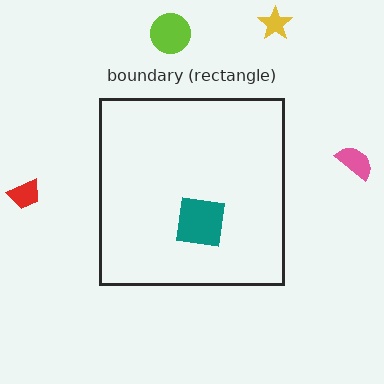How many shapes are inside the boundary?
1 inside, 4 outside.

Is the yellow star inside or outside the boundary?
Outside.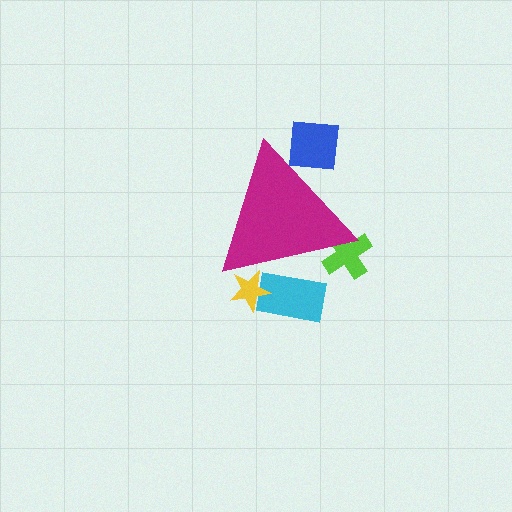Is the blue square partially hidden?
Yes, the blue square is partially hidden behind the magenta triangle.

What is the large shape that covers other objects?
A magenta triangle.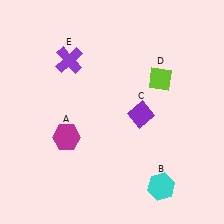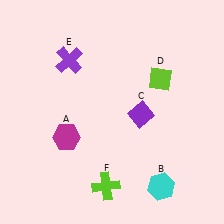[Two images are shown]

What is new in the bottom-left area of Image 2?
A lime cross (F) was added in the bottom-left area of Image 2.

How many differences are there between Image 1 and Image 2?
There is 1 difference between the two images.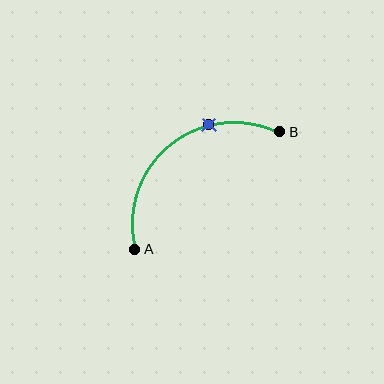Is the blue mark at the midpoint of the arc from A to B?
No. The blue mark lies on the arc but is closer to endpoint B. The arc midpoint would be at the point on the curve equidistant along the arc from both A and B.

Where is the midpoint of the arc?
The arc midpoint is the point on the curve farthest from the straight line joining A and B. It sits above and to the left of that line.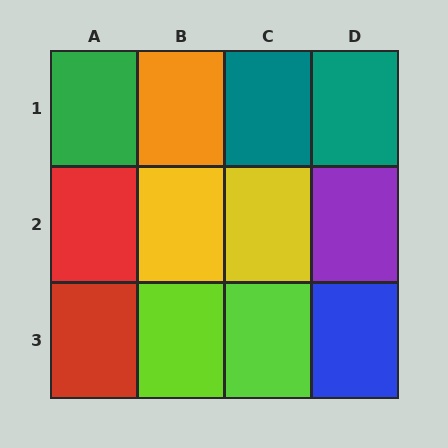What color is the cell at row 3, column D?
Blue.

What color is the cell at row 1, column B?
Orange.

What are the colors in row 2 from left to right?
Red, yellow, yellow, purple.